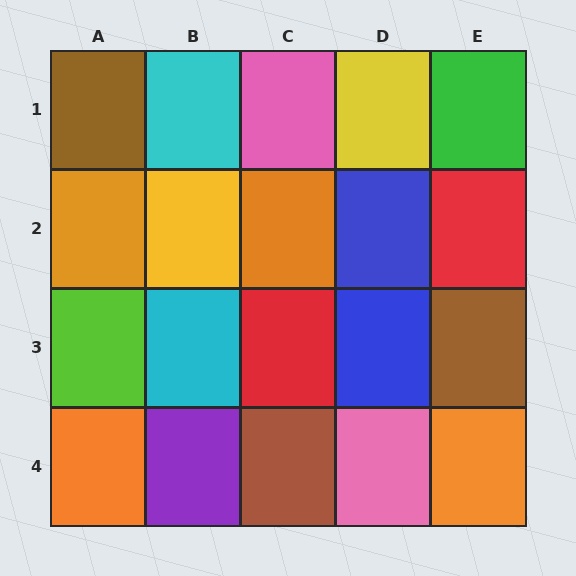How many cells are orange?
4 cells are orange.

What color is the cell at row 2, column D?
Blue.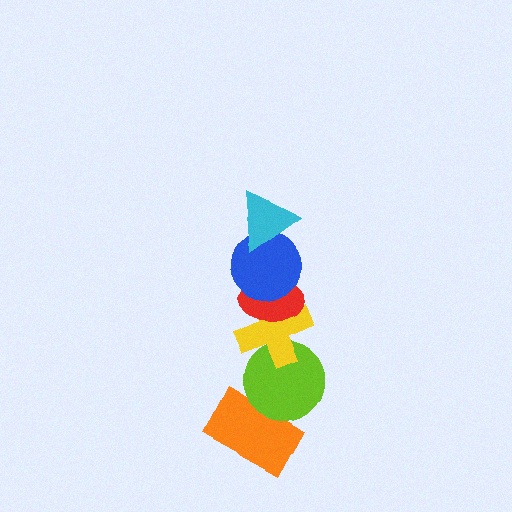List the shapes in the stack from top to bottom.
From top to bottom: the cyan triangle, the blue circle, the red ellipse, the yellow cross, the lime circle, the orange rectangle.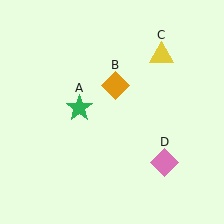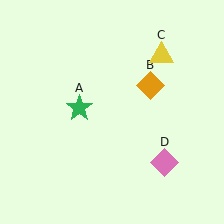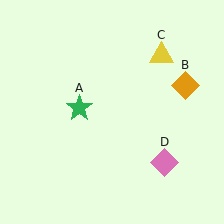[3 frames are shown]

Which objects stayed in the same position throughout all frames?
Green star (object A) and yellow triangle (object C) and pink diamond (object D) remained stationary.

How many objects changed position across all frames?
1 object changed position: orange diamond (object B).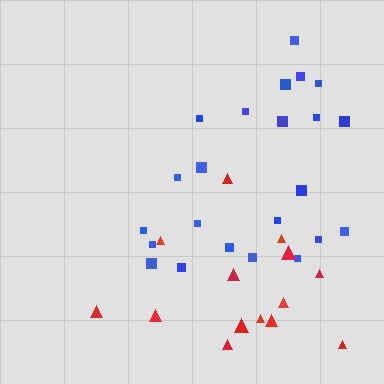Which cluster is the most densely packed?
Red.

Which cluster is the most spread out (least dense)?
Blue.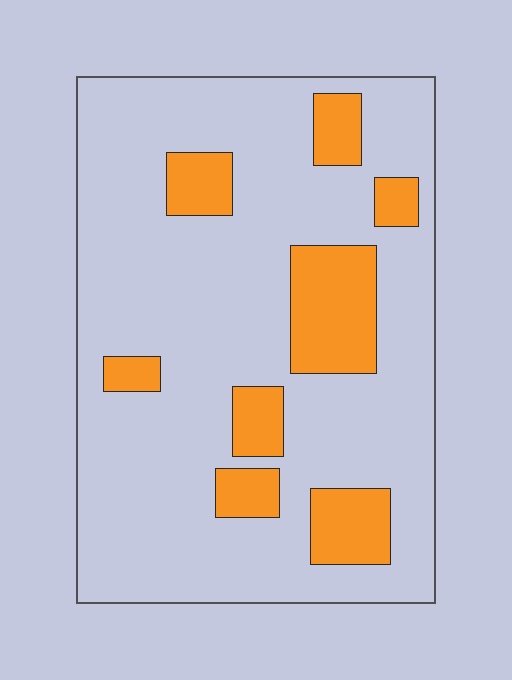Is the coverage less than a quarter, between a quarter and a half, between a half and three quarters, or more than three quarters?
Less than a quarter.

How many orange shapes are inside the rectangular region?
8.